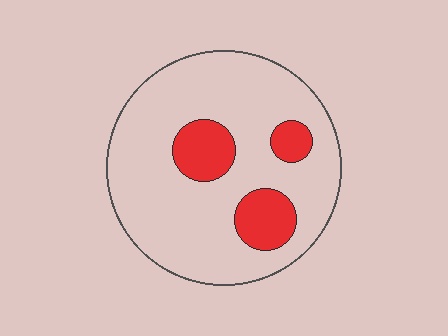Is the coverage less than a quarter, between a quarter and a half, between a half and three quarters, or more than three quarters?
Less than a quarter.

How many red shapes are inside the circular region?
3.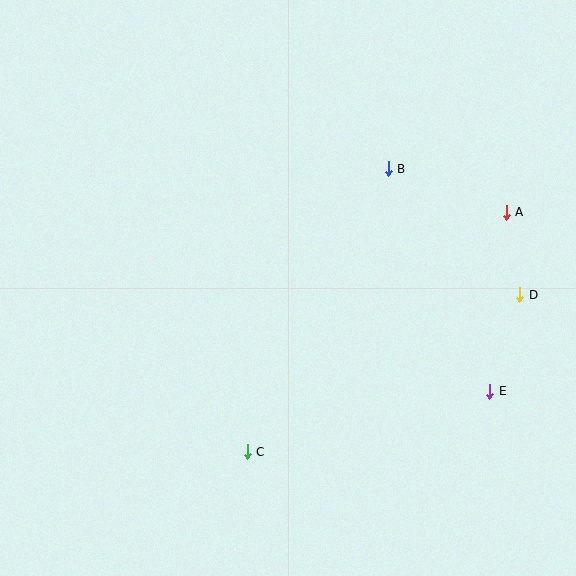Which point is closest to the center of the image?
Point B at (388, 169) is closest to the center.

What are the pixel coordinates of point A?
Point A is at (506, 212).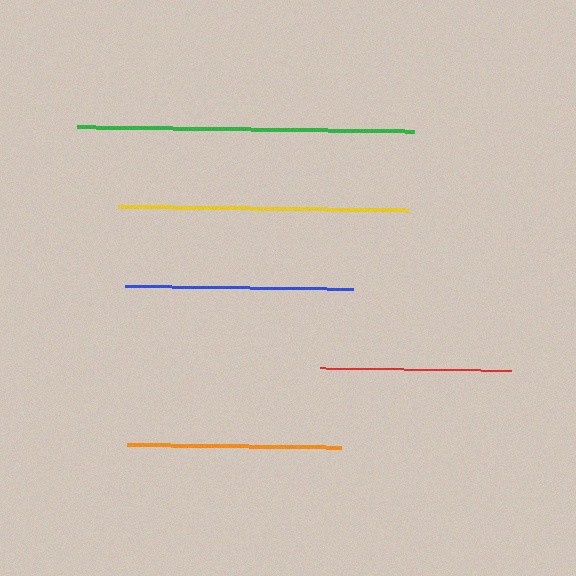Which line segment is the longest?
The green line is the longest at approximately 337 pixels.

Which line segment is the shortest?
The red line is the shortest at approximately 191 pixels.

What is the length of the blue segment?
The blue segment is approximately 228 pixels long.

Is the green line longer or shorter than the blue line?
The green line is longer than the blue line.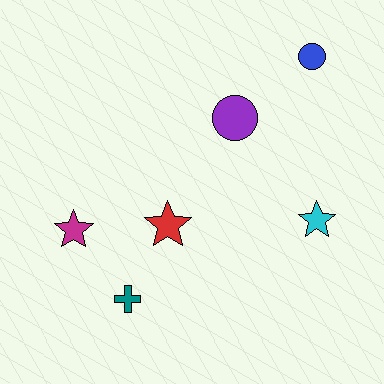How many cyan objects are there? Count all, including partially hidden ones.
There is 1 cyan object.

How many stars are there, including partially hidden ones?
There are 3 stars.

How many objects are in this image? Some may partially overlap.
There are 6 objects.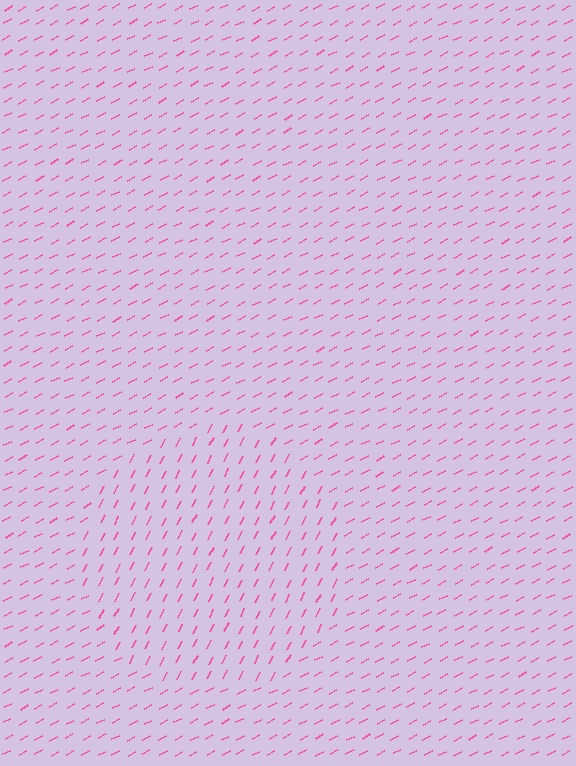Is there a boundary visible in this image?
Yes, there is a texture boundary formed by a change in line orientation.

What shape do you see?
I see a circle.